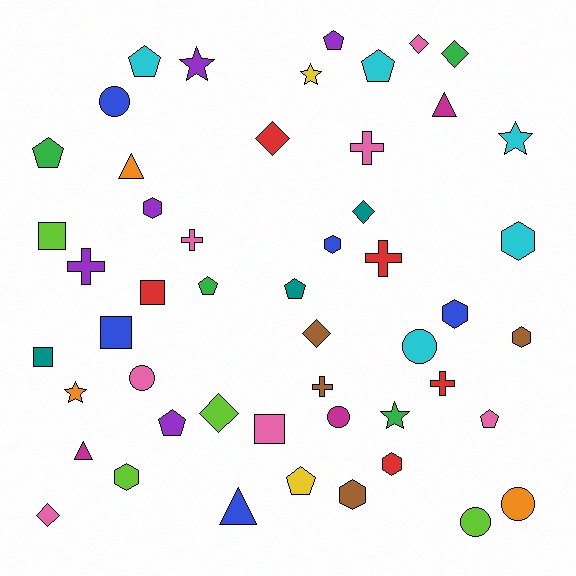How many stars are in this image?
There are 5 stars.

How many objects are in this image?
There are 50 objects.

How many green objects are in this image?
There are 4 green objects.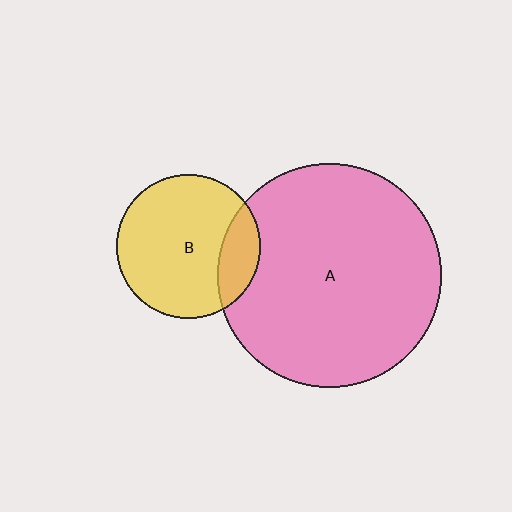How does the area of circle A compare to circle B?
Approximately 2.4 times.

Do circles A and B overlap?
Yes.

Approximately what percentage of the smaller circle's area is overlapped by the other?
Approximately 20%.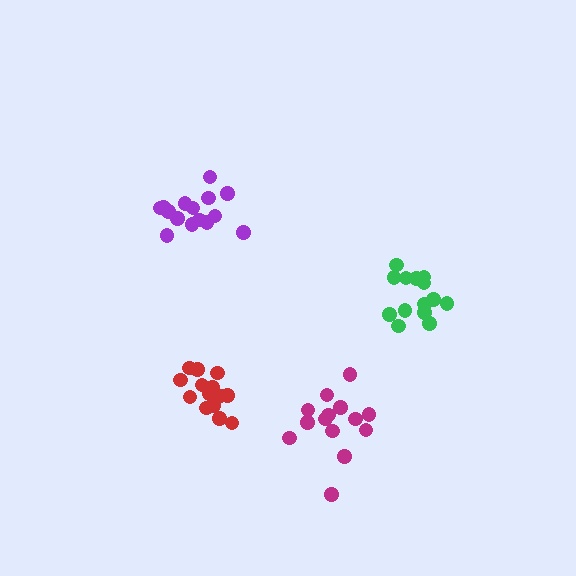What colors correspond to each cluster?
The clusters are colored: green, magenta, purple, red.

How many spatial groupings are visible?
There are 4 spatial groupings.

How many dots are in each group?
Group 1: 14 dots, Group 2: 14 dots, Group 3: 15 dots, Group 4: 14 dots (57 total).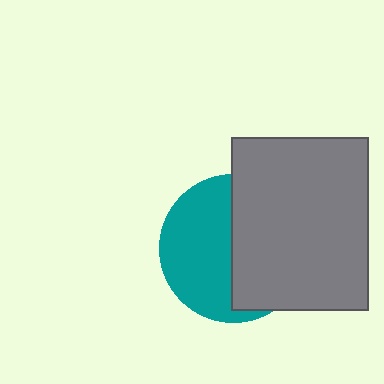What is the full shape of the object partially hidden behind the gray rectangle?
The partially hidden object is a teal circle.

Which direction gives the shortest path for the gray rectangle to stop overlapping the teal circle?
Moving right gives the shortest separation.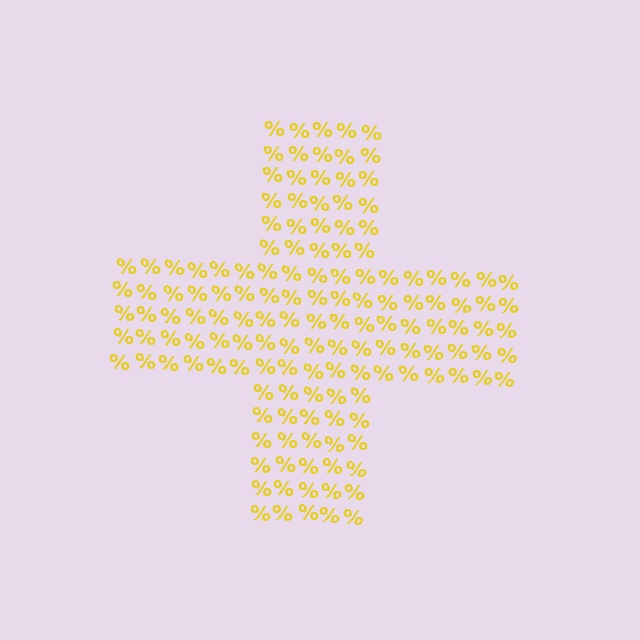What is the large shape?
The large shape is a cross.